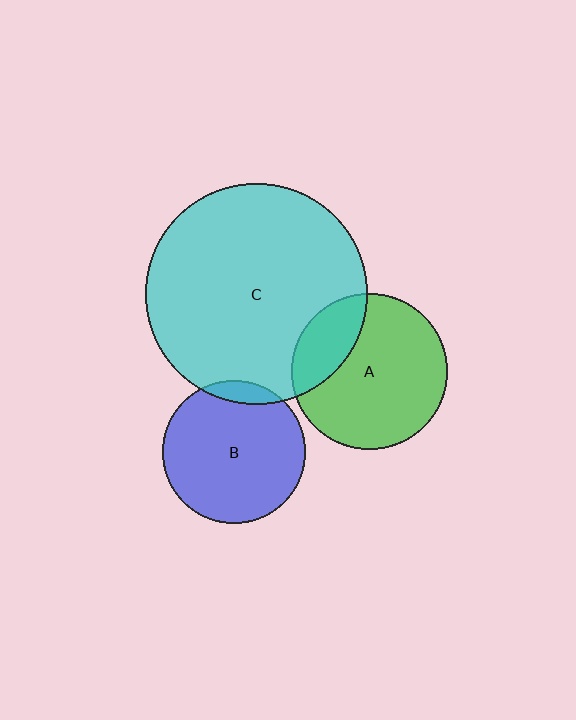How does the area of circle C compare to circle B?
Approximately 2.4 times.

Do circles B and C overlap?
Yes.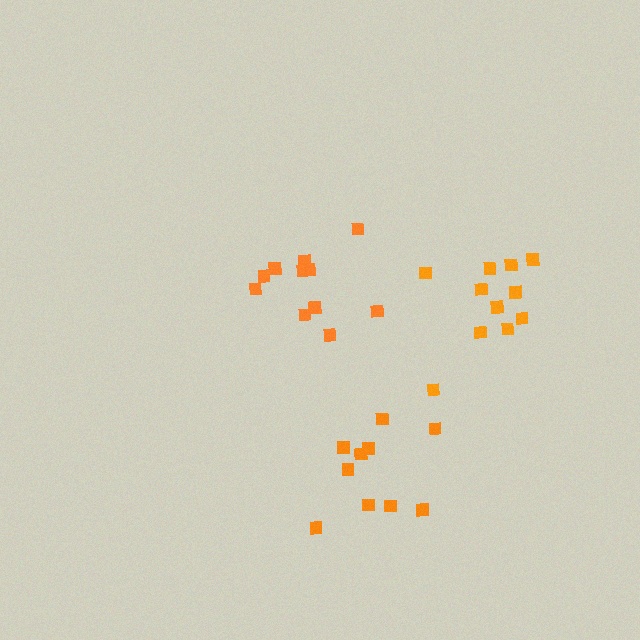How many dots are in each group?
Group 1: 11 dots, Group 2: 10 dots, Group 3: 11 dots (32 total).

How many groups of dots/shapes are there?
There are 3 groups.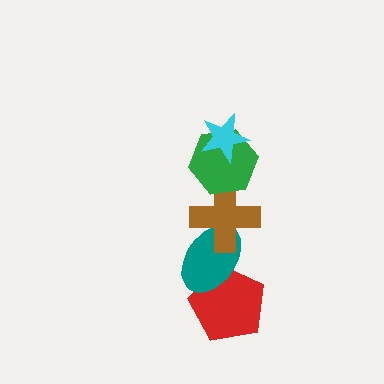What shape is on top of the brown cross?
The green hexagon is on top of the brown cross.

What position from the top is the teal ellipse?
The teal ellipse is 4th from the top.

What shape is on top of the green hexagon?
The cyan star is on top of the green hexagon.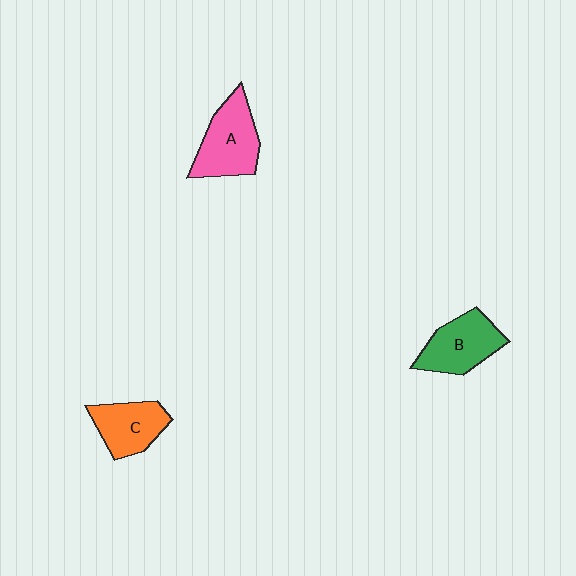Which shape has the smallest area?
Shape C (orange).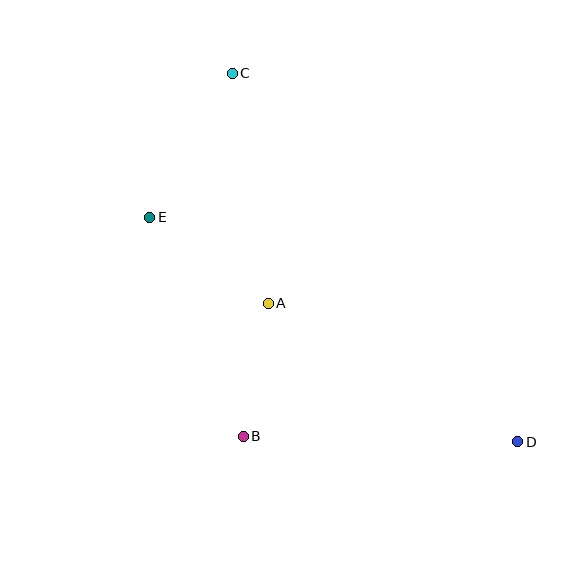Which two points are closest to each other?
Points A and B are closest to each other.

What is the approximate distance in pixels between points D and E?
The distance between D and E is approximately 431 pixels.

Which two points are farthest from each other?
Points C and D are farthest from each other.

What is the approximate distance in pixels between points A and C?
The distance between A and C is approximately 233 pixels.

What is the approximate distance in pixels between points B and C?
The distance between B and C is approximately 363 pixels.